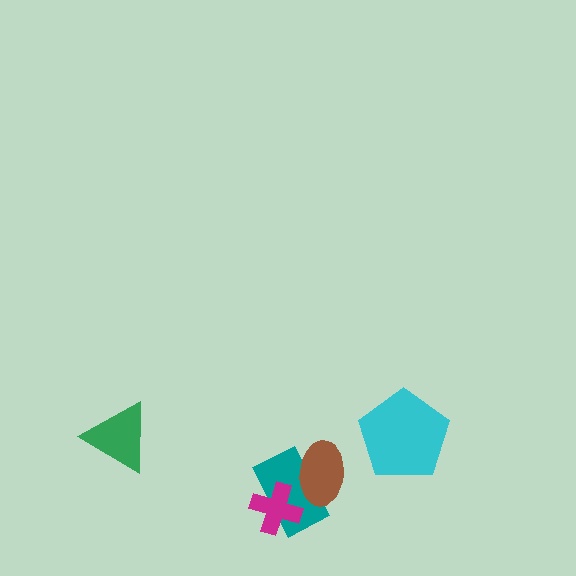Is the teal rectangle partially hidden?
Yes, it is partially covered by another shape.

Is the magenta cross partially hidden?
No, no other shape covers it.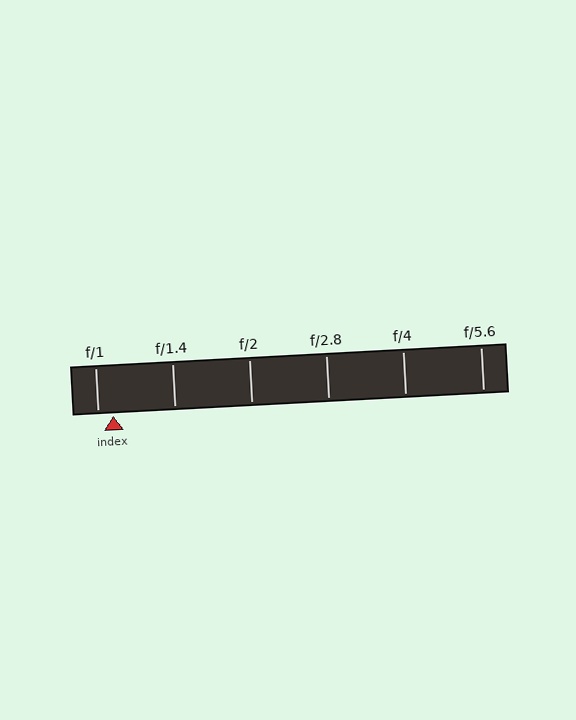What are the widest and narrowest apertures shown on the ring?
The widest aperture shown is f/1 and the narrowest is f/5.6.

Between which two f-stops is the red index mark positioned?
The index mark is between f/1 and f/1.4.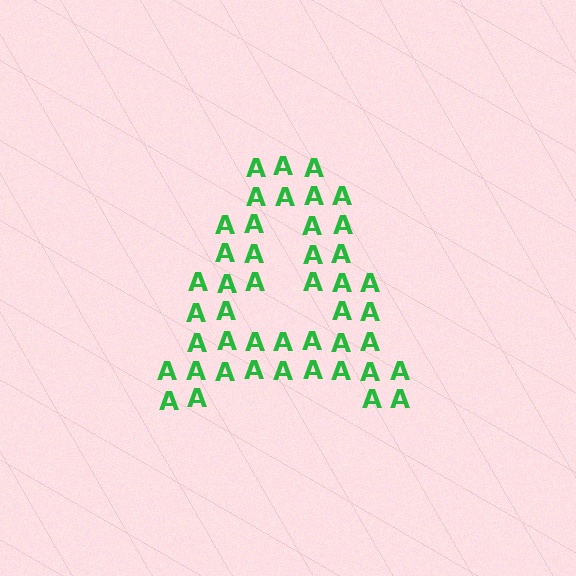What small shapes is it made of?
It is made of small letter A's.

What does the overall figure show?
The overall figure shows the letter A.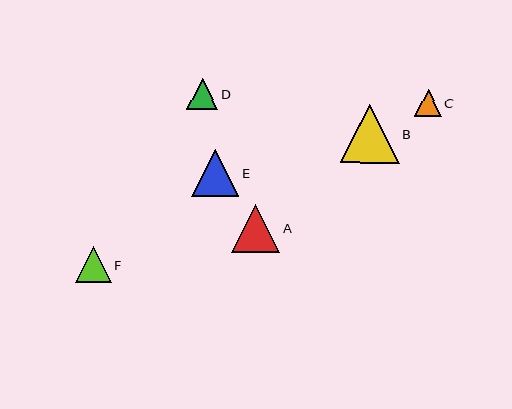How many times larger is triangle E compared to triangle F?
Triangle E is approximately 1.3 times the size of triangle F.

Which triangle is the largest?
Triangle B is the largest with a size of approximately 59 pixels.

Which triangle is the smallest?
Triangle C is the smallest with a size of approximately 27 pixels.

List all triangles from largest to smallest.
From largest to smallest: B, A, E, F, D, C.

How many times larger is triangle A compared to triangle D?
Triangle A is approximately 1.5 times the size of triangle D.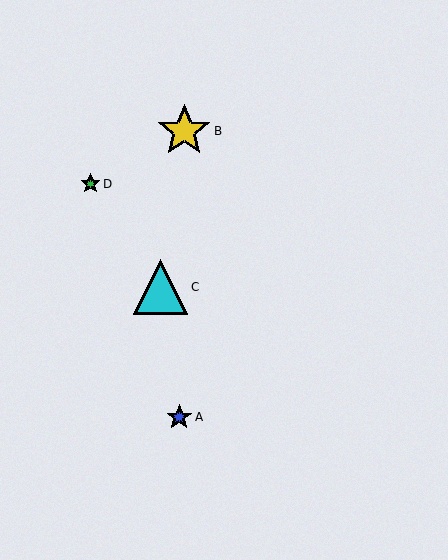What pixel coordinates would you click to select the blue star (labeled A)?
Click at (179, 417) to select the blue star A.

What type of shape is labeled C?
Shape C is a cyan triangle.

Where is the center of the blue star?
The center of the blue star is at (179, 417).